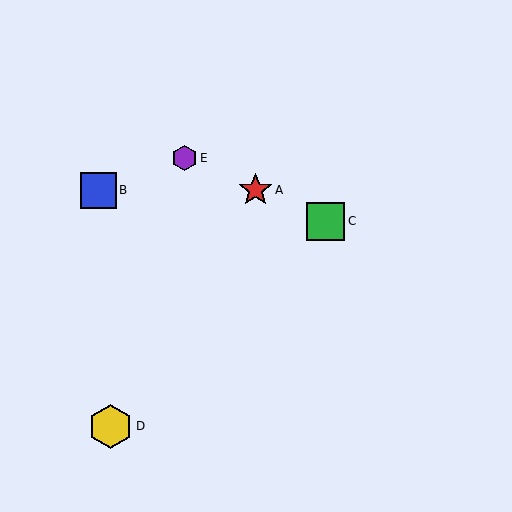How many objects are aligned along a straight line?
3 objects (A, C, E) are aligned along a straight line.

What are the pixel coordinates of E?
Object E is at (184, 158).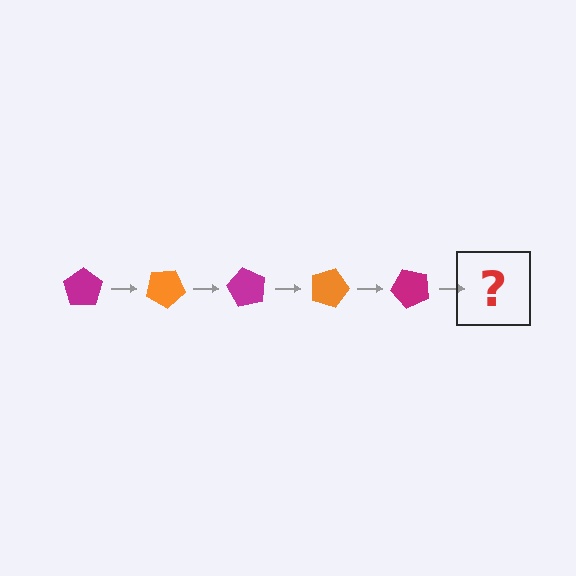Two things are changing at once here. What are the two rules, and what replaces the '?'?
The two rules are that it rotates 30 degrees each step and the color cycles through magenta and orange. The '?' should be an orange pentagon, rotated 150 degrees from the start.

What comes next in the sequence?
The next element should be an orange pentagon, rotated 150 degrees from the start.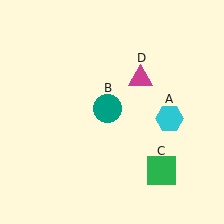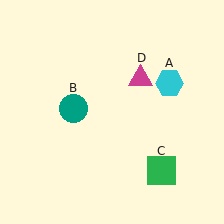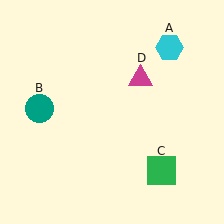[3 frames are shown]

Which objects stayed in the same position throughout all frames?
Green square (object C) and magenta triangle (object D) remained stationary.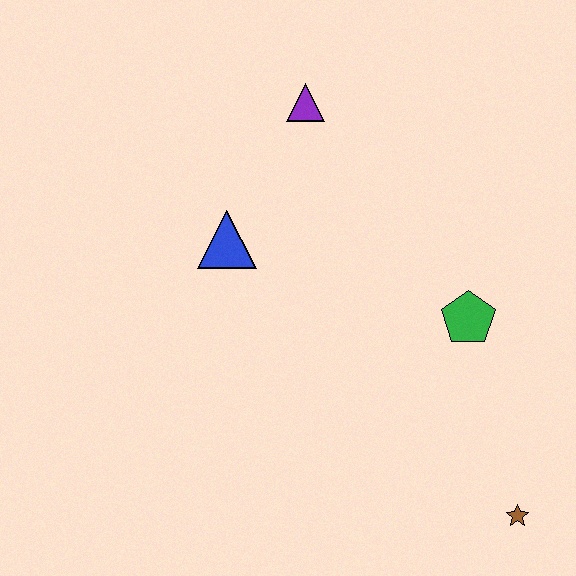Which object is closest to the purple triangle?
The blue triangle is closest to the purple triangle.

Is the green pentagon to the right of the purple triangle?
Yes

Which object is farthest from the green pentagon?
The purple triangle is farthest from the green pentagon.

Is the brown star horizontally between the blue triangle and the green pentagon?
No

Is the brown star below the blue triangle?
Yes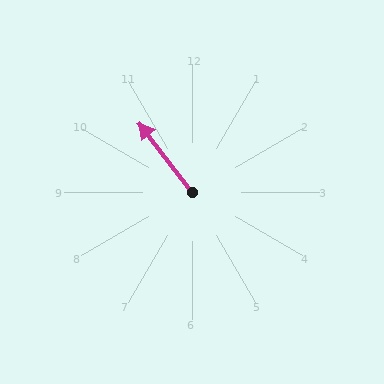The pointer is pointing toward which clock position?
Roughly 11 o'clock.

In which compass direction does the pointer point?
Northwest.